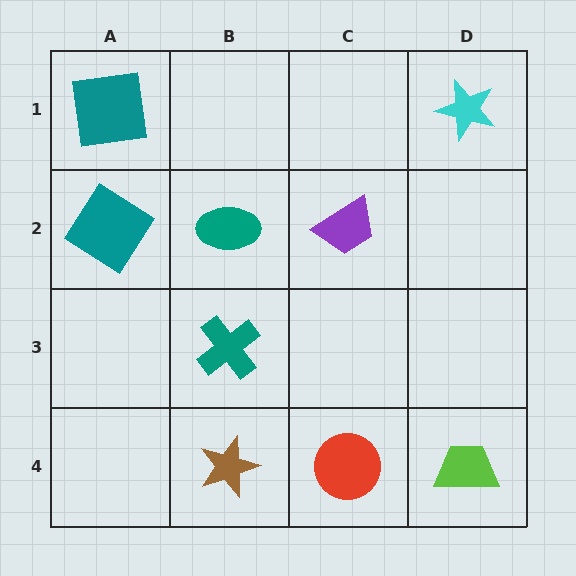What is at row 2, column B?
A teal ellipse.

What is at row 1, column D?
A cyan star.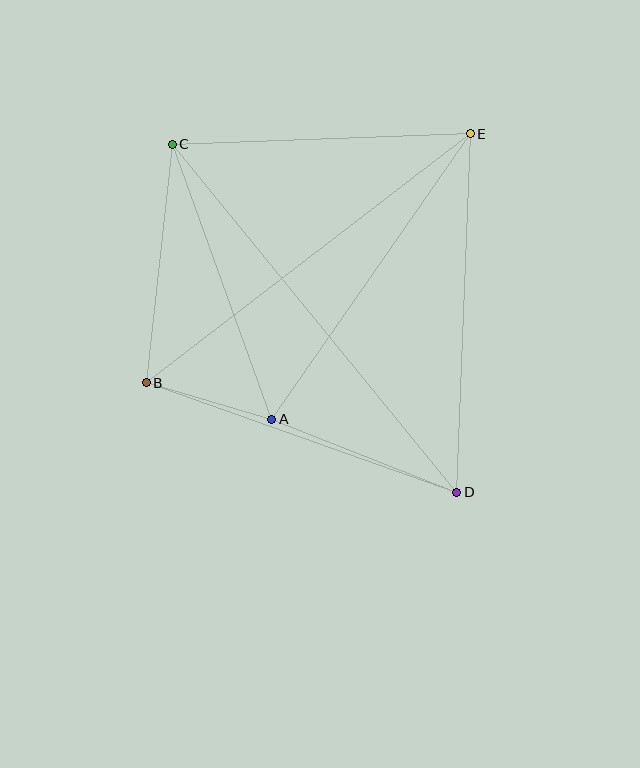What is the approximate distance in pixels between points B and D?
The distance between B and D is approximately 330 pixels.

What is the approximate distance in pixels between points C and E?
The distance between C and E is approximately 298 pixels.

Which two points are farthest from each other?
Points C and D are farthest from each other.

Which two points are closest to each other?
Points A and B are closest to each other.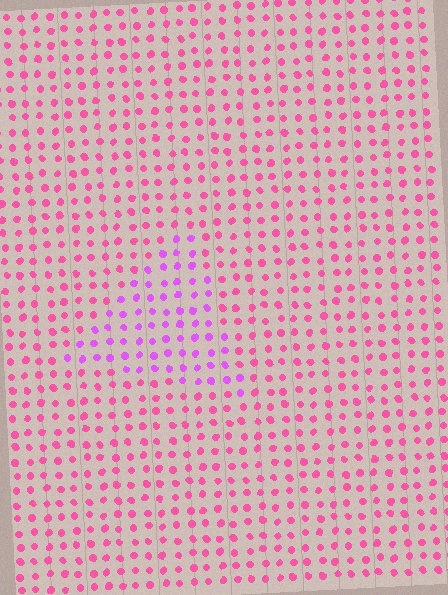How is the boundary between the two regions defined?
The boundary is defined purely by a slight shift in hue (about 38 degrees). Spacing, size, and orientation are identical on both sides.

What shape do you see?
I see a triangle.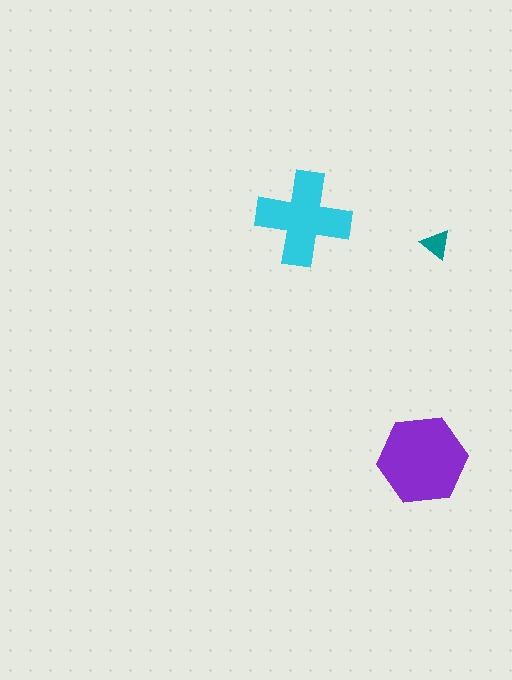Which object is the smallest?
The teal triangle.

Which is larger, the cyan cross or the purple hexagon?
The purple hexagon.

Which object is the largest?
The purple hexagon.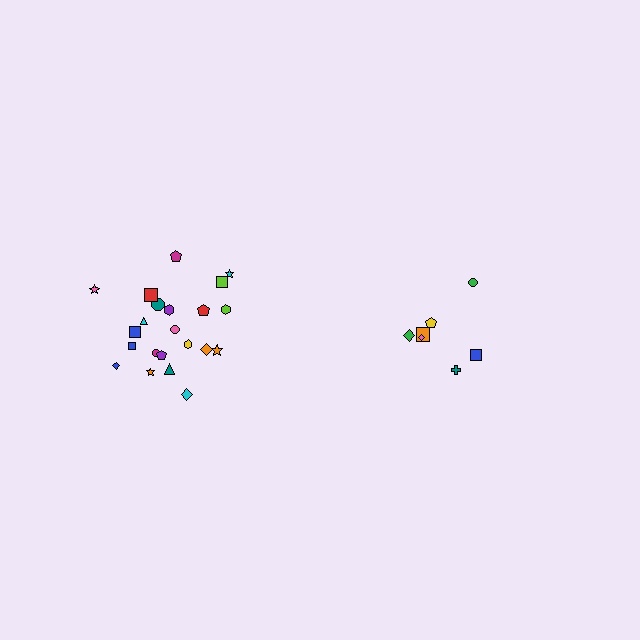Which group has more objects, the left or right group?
The left group.